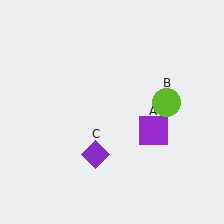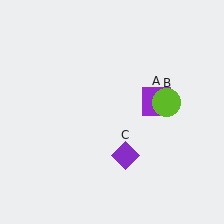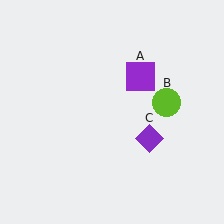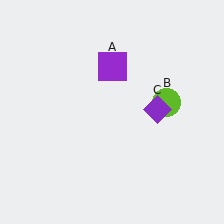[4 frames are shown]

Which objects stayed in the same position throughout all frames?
Lime circle (object B) remained stationary.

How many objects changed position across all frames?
2 objects changed position: purple square (object A), purple diamond (object C).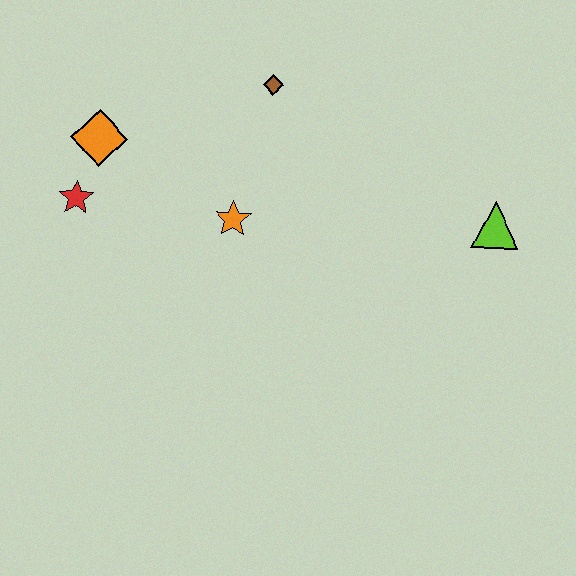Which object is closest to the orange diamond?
The red star is closest to the orange diamond.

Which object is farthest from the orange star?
The lime triangle is farthest from the orange star.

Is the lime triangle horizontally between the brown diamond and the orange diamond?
No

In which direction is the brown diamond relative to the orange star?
The brown diamond is above the orange star.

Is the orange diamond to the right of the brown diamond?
No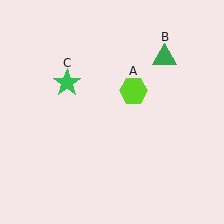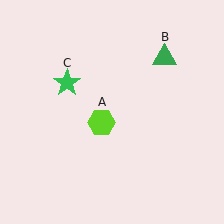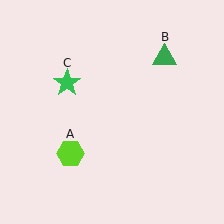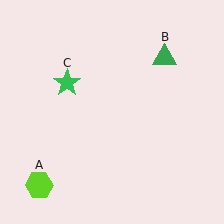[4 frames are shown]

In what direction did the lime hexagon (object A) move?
The lime hexagon (object A) moved down and to the left.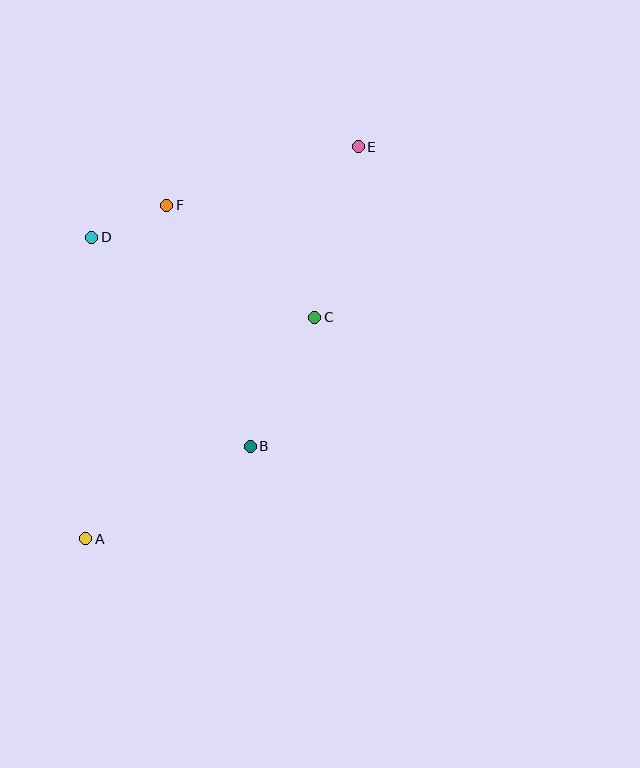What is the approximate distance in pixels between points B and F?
The distance between B and F is approximately 255 pixels.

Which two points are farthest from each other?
Points A and E are farthest from each other.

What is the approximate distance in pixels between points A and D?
The distance between A and D is approximately 301 pixels.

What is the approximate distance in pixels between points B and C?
The distance between B and C is approximately 144 pixels.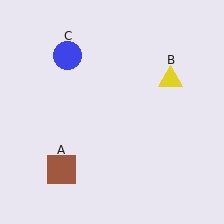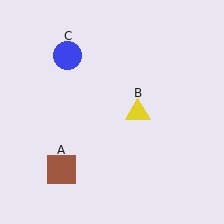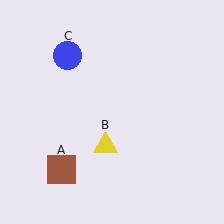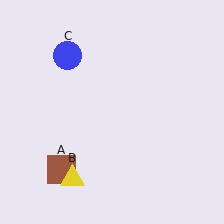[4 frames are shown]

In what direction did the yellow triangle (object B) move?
The yellow triangle (object B) moved down and to the left.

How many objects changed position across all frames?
1 object changed position: yellow triangle (object B).